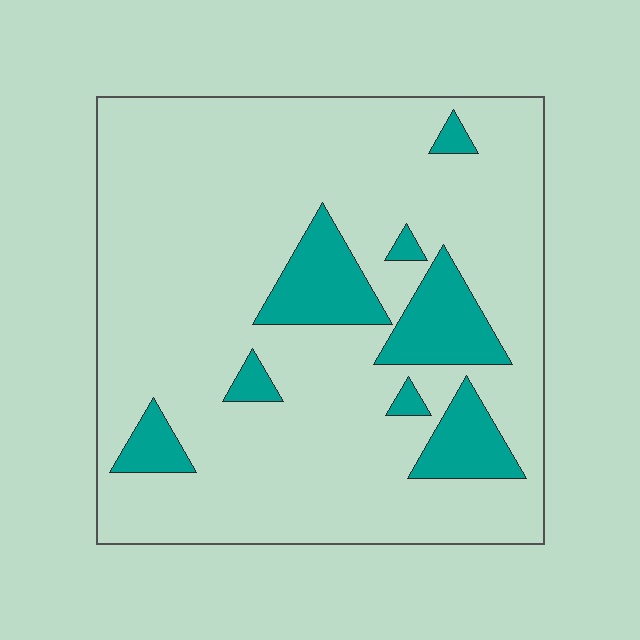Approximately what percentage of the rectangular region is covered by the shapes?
Approximately 15%.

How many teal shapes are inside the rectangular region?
8.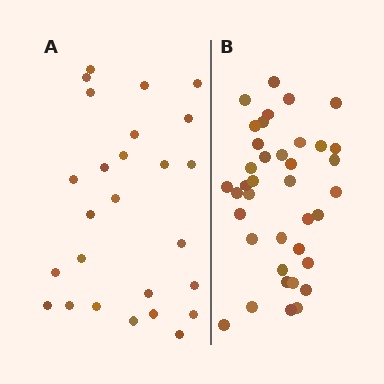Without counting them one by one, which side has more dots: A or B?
Region B (the right region) has more dots.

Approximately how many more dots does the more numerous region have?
Region B has roughly 12 or so more dots than region A.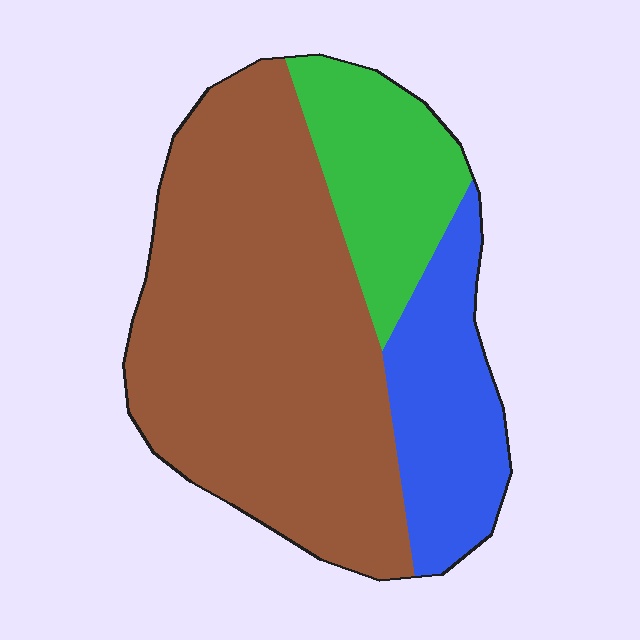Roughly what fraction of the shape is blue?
Blue covers around 20% of the shape.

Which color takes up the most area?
Brown, at roughly 60%.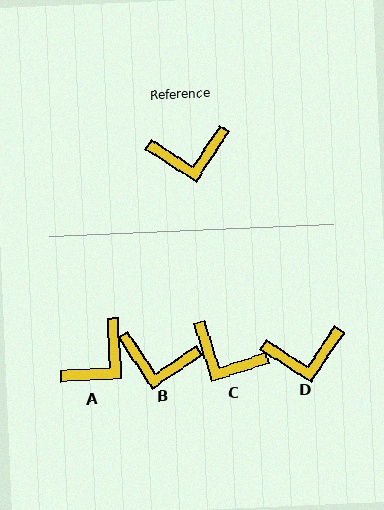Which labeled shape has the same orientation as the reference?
D.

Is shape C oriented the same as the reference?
No, it is off by about 39 degrees.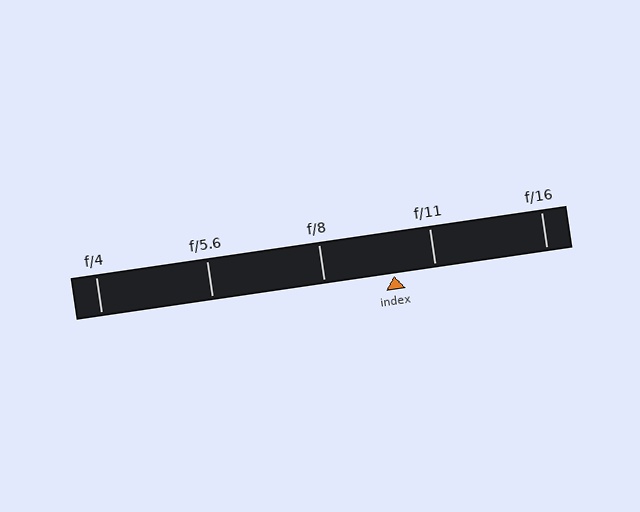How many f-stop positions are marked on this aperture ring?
There are 5 f-stop positions marked.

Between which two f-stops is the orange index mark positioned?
The index mark is between f/8 and f/11.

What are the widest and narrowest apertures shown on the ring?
The widest aperture shown is f/4 and the narrowest is f/16.